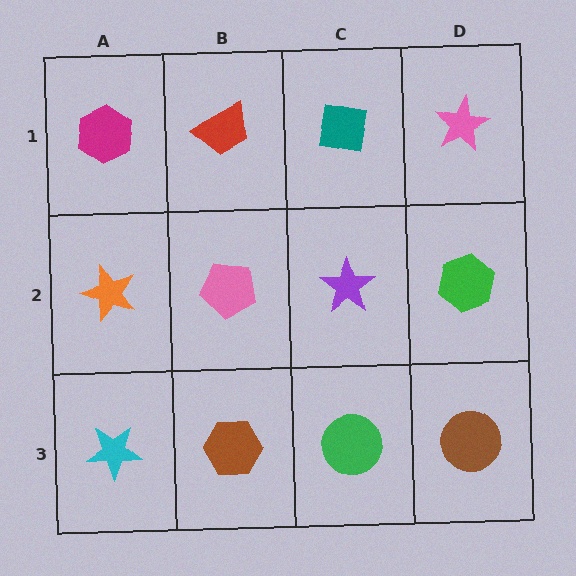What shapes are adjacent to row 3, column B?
A pink pentagon (row 2, column B), a cyan star (row 3, column A), a green circle (row 3, column C).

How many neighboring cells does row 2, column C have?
4.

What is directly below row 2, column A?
A cyan star.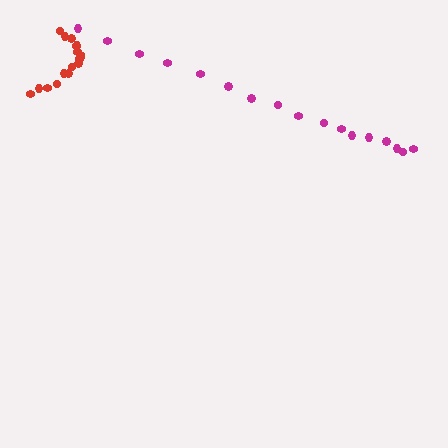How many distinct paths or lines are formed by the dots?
There are 2 distinct paths.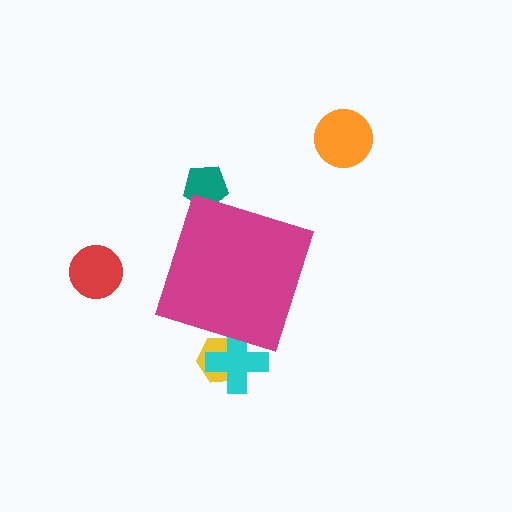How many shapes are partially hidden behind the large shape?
3 shapes are partially hidden.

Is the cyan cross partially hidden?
Yes, the cyan cross is partially hidden behind the magenta diamond.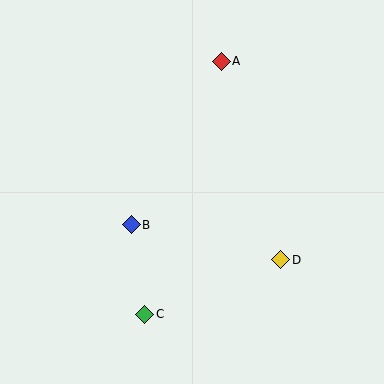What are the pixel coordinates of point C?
Point C is at (145, 314).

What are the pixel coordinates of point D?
Point D is at (281, 260).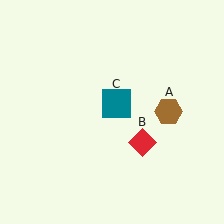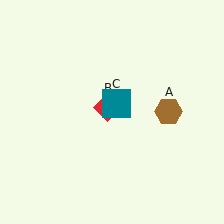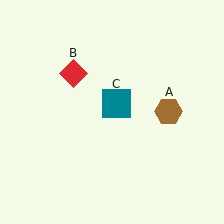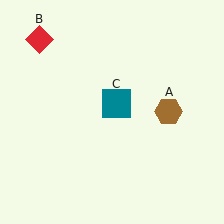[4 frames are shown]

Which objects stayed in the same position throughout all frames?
Brown hexagon (object A) and teal square (object C) remained stationary.